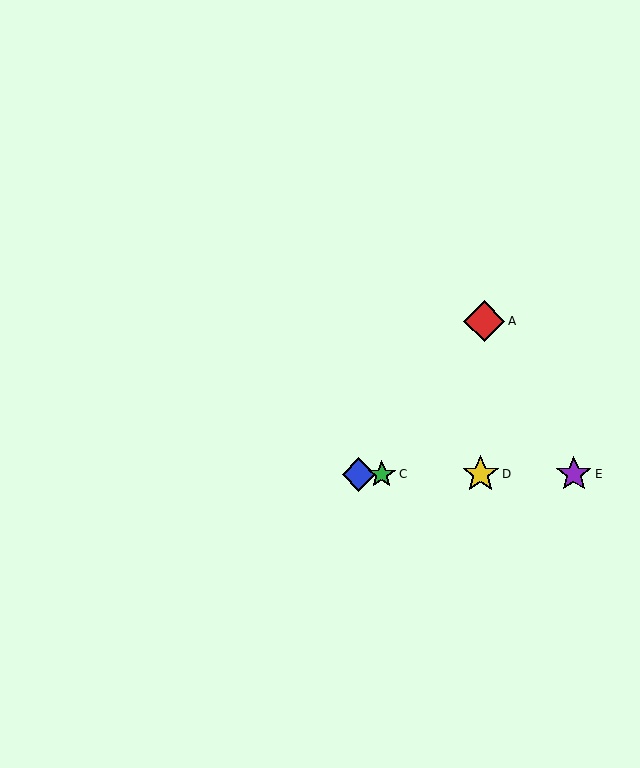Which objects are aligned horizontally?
Objects B, C, D, E are aligned horizontally.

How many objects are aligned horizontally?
4 objects (B, C, D, E) are aligned horizontally.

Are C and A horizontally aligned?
No, C is at y≈474 and A is at y≈321.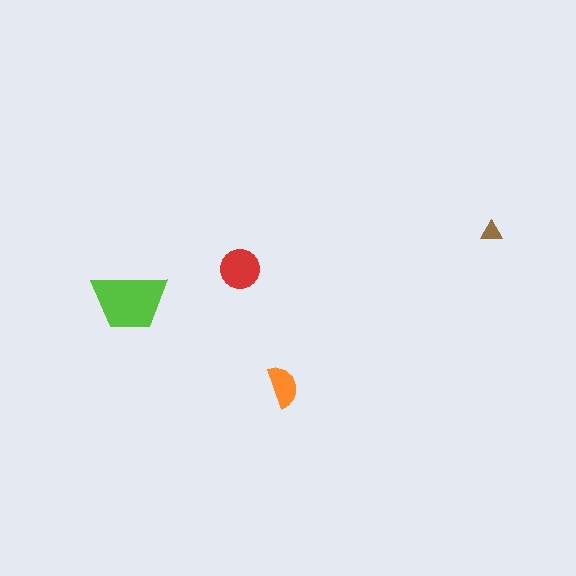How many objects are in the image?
There are 4 objects in the image.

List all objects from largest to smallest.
The lime trapezoid, the red circle, the orange semicircle, the brown triangle.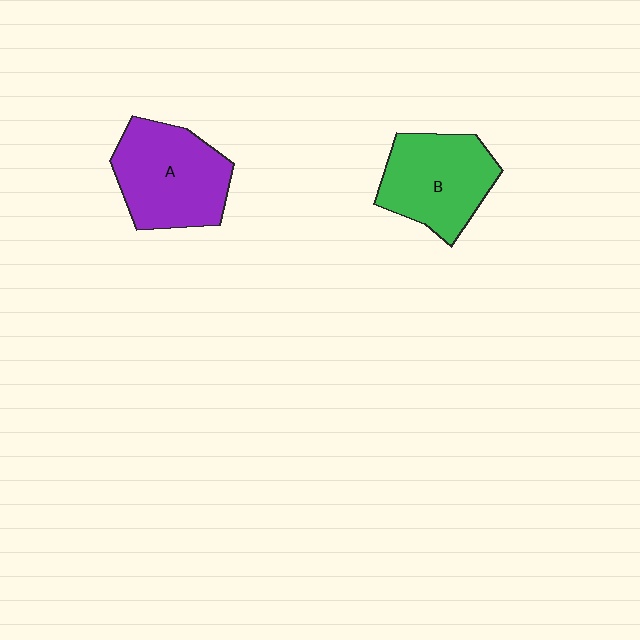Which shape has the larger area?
Shape A (purple).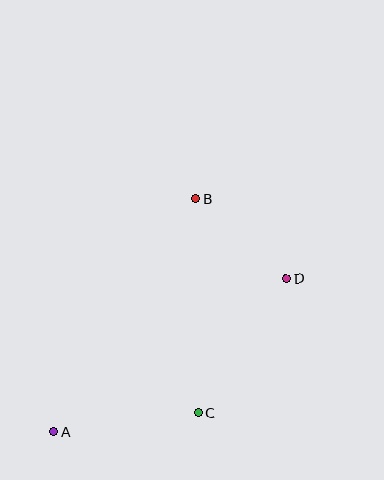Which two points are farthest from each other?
Points A and D are farthest from each other.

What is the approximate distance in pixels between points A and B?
The distance between A and B is approximately 273 pixels.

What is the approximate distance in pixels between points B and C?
The distance between B and C is approximately 214 pixels.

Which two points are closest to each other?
Points B and D are closest to each other.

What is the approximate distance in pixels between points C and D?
The distance between C and D is approximately 160 pixels.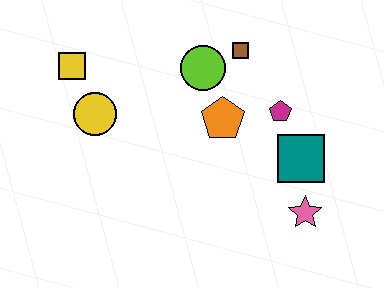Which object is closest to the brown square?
The lime circle is closest to the brown square.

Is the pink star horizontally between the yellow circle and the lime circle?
No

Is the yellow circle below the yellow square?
Yes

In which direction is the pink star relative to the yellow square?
The pink star is to the right of the yellow square.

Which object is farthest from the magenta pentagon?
The yellow square is farthest from the magenta pentagon.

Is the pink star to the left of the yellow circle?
No